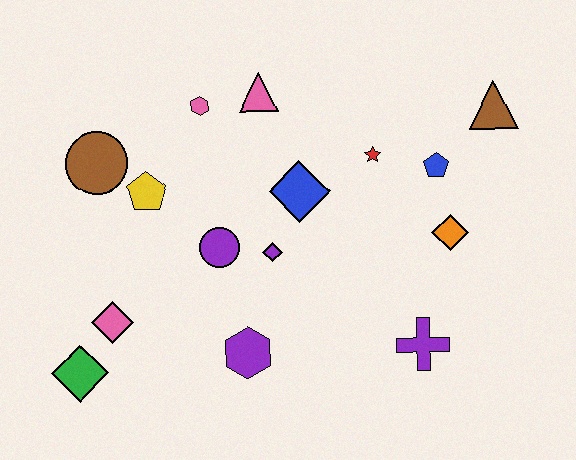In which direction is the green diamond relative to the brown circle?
The green diamond is below the brown circle.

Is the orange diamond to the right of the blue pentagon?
Yes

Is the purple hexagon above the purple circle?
No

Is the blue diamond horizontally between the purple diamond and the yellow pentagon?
No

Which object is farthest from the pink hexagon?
The purple cross is farthest from the pink hexagon.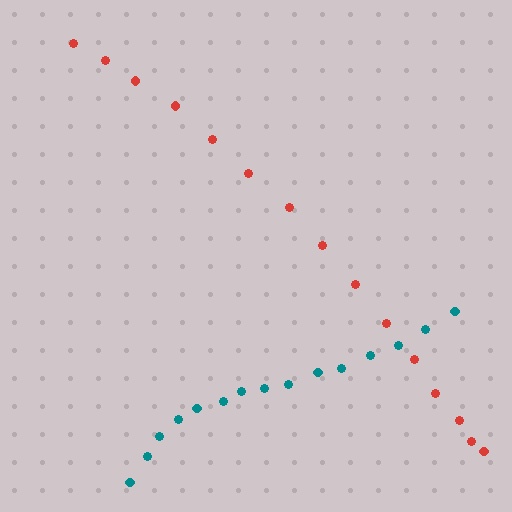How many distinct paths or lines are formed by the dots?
There are 2 distinct paths.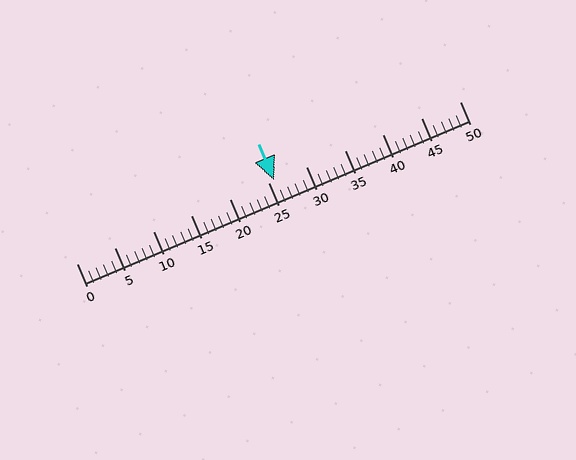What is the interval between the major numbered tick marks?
The major tick marks are spaced 5 units apart.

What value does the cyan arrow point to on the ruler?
The cyan arrow points to approximately 26.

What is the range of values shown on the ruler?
The ruler shows values from 0 to 50.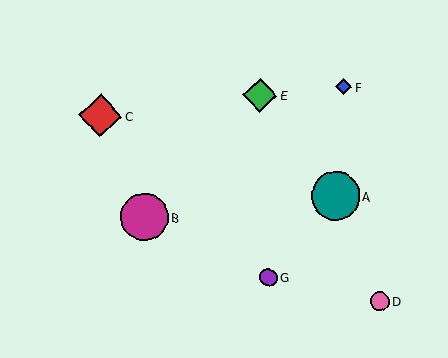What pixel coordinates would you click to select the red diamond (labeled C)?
Click at (100, 116) to select the red diamond C.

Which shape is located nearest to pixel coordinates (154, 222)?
The magenta circle (labeled B) at (144, 217) is nearest to that location.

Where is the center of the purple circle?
The center of the purple circle is at (268, 278).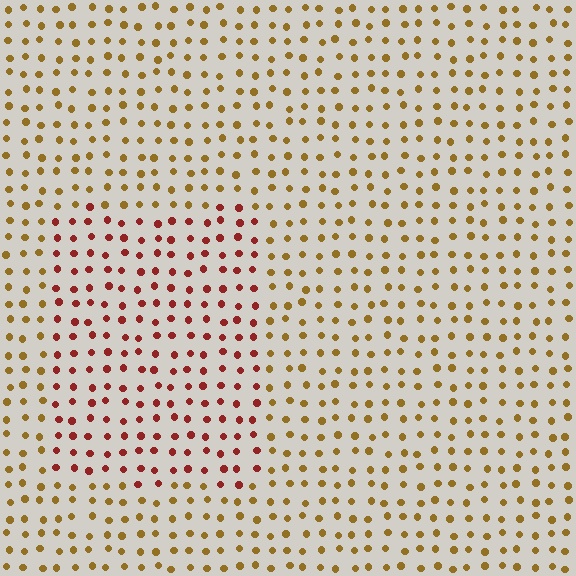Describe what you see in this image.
The image is filled with small brown elements in a uniform arrangement. A rectangle-shaped region is visible where the elements are tinted to a slightly different hue, forming a subtle color boundary.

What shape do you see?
I see a rectangle.